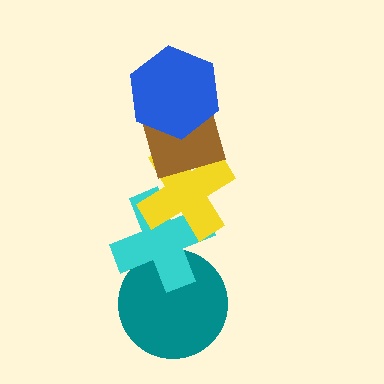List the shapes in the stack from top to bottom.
From top to bottom: the blue hexagon, the brown diamond, the yellow cross, the cyan cross, the teal circle.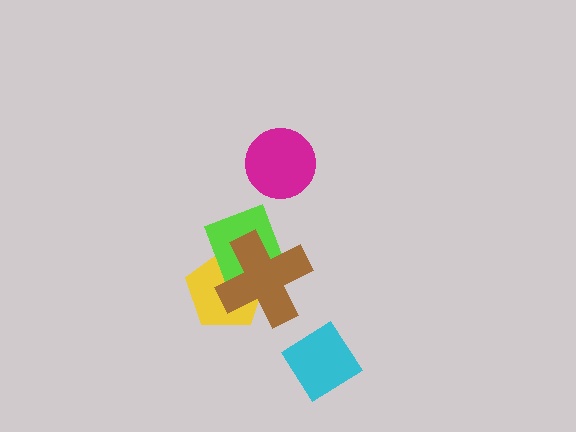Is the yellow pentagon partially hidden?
Yes, it is partially covered by another shape.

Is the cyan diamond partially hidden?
No, no other shape covers it.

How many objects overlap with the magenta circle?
0 objects overlap with the magenta circle.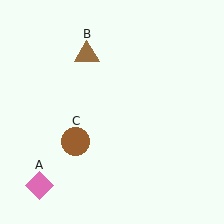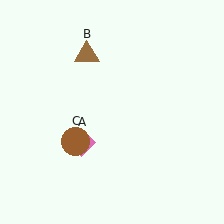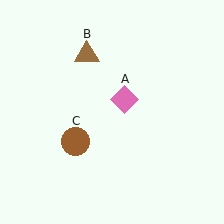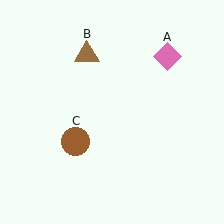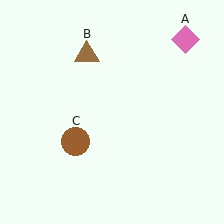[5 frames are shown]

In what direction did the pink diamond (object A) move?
The pink diamond (object A) moved up and to the right.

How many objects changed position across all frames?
1 object changed position: pink diamond (object A).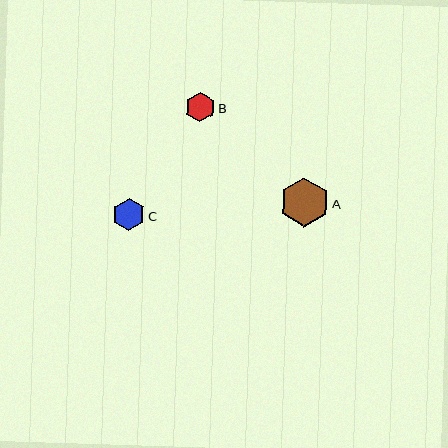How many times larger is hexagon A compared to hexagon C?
Hexagon A is approximately 1.5 times the size of hexagon C.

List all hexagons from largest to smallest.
From largest to smallest: A, C, B.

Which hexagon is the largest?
Hexagon A is the largest with a size of approximately 49 pixels.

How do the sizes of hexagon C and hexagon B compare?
Hexagon C and hexagon B are approximately the same size.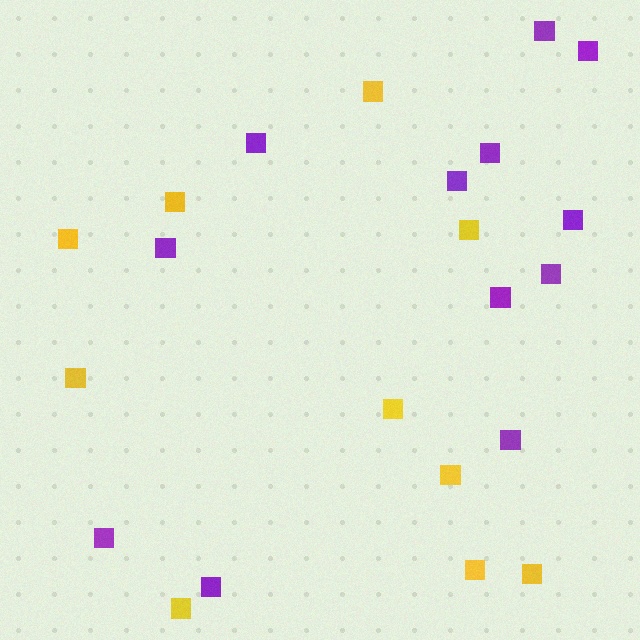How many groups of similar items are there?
There are 2 groups: one group of yellow squares (10) and one group of purple squares (12).